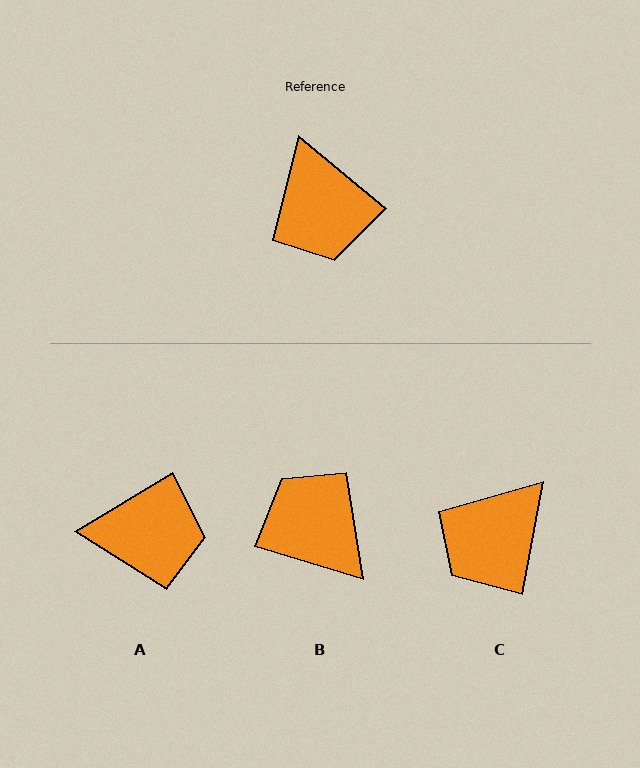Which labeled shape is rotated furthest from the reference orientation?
B, about 157 degrees away.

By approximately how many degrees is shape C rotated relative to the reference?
Approximately 60 degrees clockwise.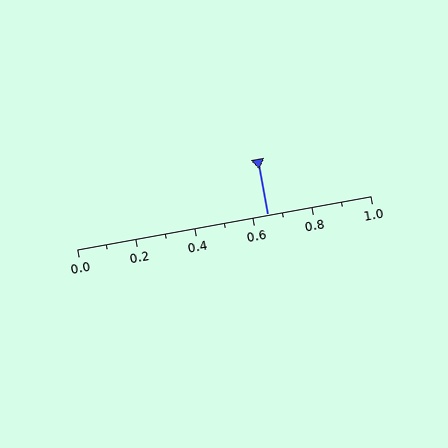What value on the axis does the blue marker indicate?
The marker indicates approximately 0.65.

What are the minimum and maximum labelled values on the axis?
The axis runs from 0.0 to 1.0.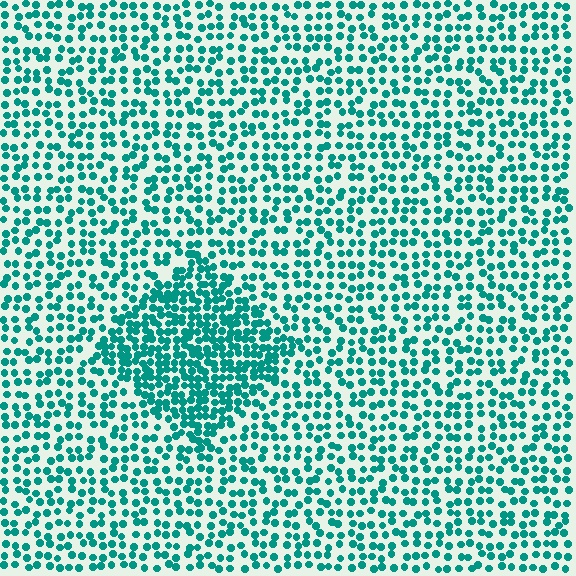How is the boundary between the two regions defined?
The boundary is defined by a change in element density (approximately 1.9x ratio). All elements are the same color, size, and shape.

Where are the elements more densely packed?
The elements are more densely packed inside the diamond boundary.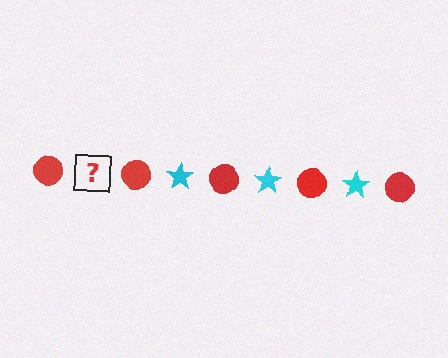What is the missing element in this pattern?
The missing element is a cyan star.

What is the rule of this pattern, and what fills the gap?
The rule is that the pattern alternates between red circle and cyan star. The gap should be filled with a cyan star.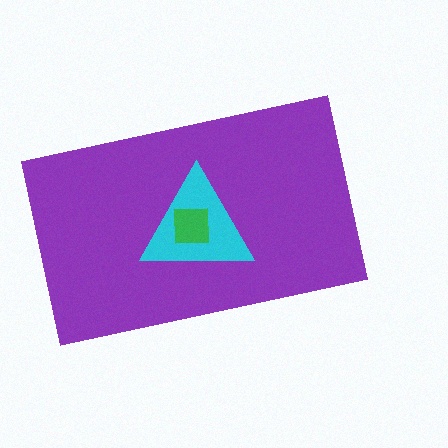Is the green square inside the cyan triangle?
Yes.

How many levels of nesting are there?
3.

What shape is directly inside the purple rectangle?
The cyan triangle.